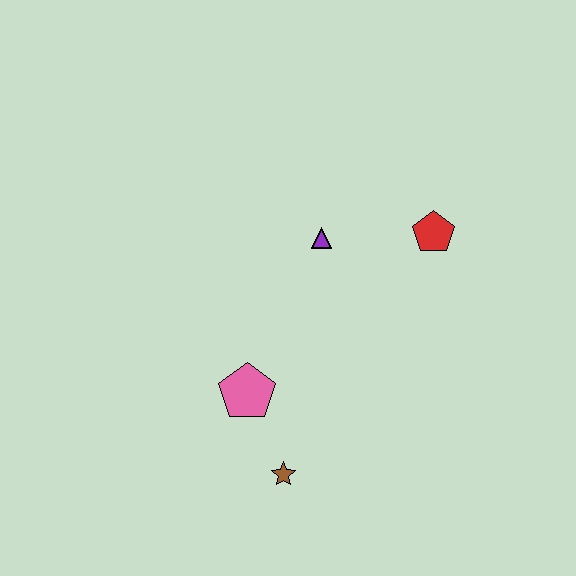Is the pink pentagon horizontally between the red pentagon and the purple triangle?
No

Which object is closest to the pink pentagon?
The brown star is closest to the pink pentagon.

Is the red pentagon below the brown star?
No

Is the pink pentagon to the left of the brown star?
Yes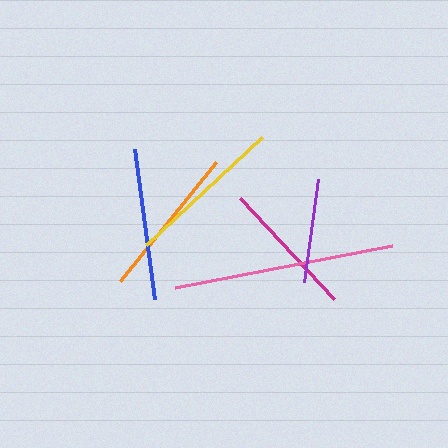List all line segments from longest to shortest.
From longest to shortest: pink, yellow, orange, blue, magenta, purple.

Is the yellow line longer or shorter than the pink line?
The pink line is longer than the yellow line.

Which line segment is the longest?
The pink line is the longest at approximately 221 pixels.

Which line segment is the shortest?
The purple line is the shortest at approximately 104 pixels.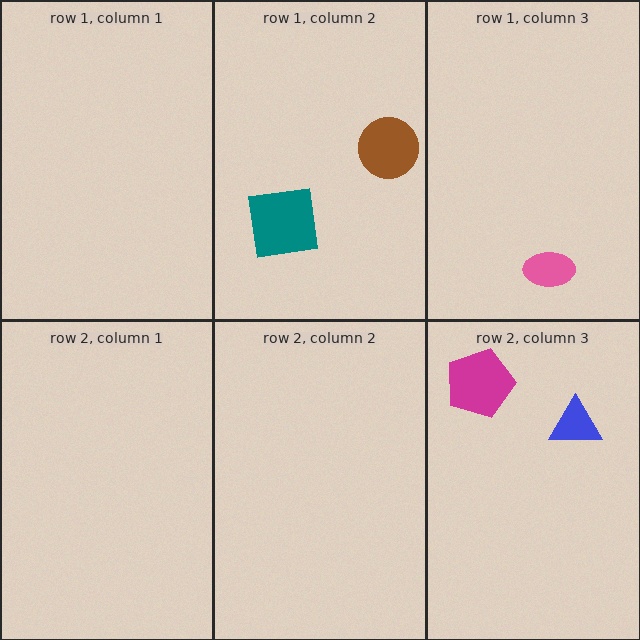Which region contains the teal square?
The row 1, column 2 region.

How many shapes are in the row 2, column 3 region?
2.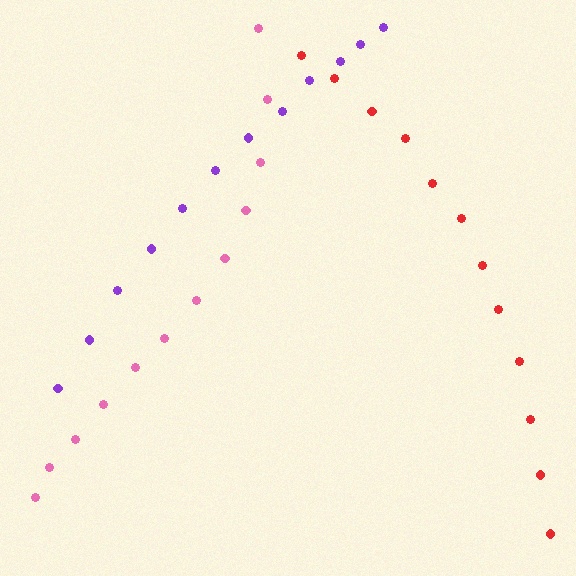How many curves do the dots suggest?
There are 3 distinct paths.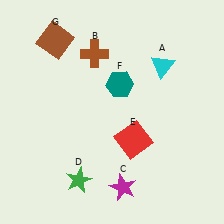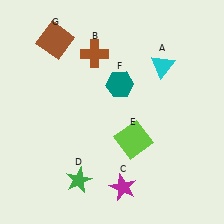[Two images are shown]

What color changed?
The square (E) changed from red in Image 1 to lime in Image 2.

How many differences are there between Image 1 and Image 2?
There is 1 difference between the two images.